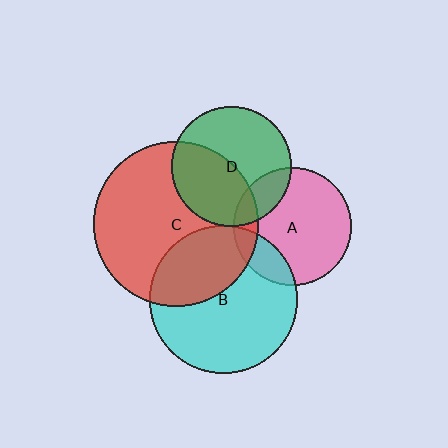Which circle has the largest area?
Circle C (red).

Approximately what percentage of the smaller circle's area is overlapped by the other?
Approximately 15%.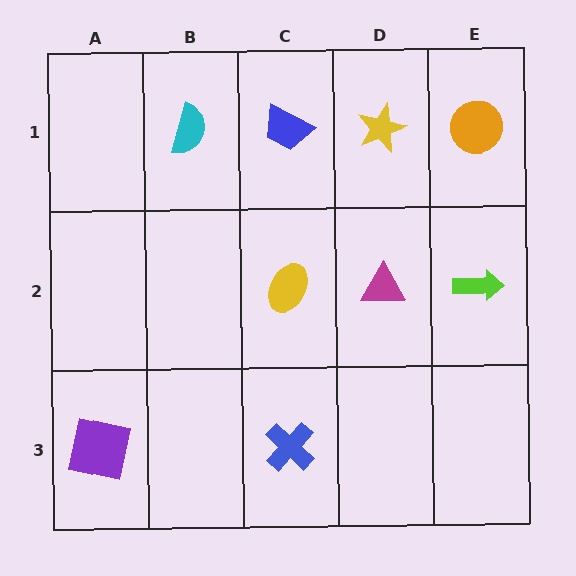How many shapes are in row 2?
3 shapes.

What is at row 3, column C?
A blue cross.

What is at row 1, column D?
A yellow star.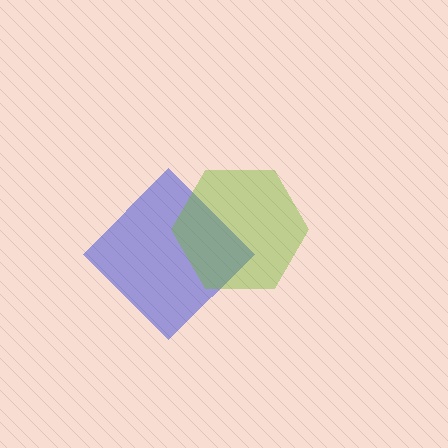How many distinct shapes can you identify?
There are 2 distinct shapes: a blue diamond, a lime hexagon.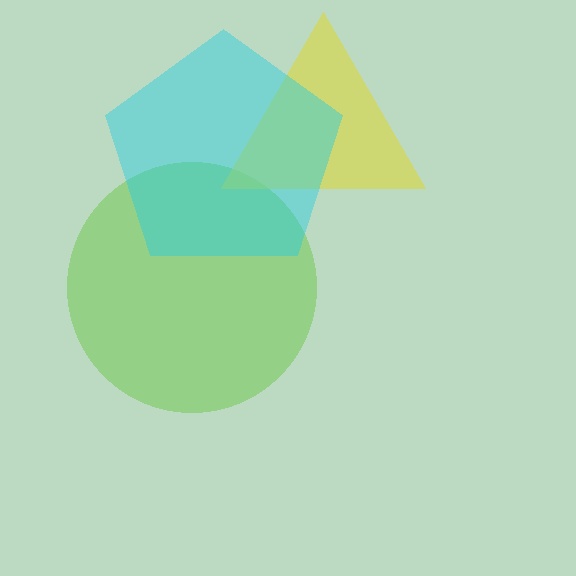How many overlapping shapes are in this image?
There are 3 overlapping shapes in the image.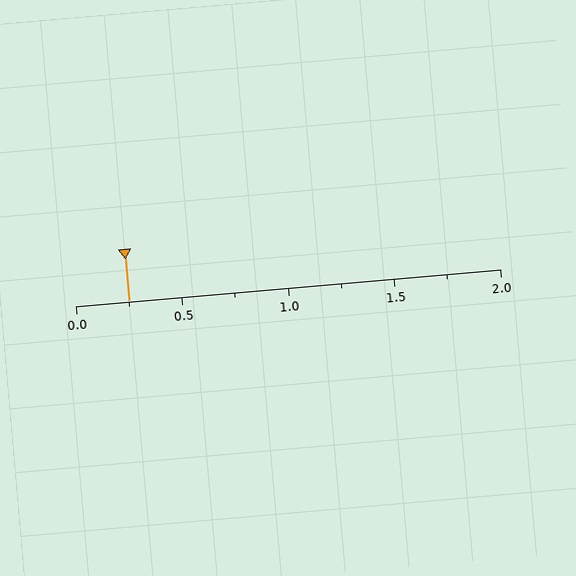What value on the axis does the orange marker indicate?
The marker indicates approximately 0.25.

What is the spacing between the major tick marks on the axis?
The major ticks are spaced 0.5 apart.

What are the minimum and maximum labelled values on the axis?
The axis runs from 0.0 to 2.0.